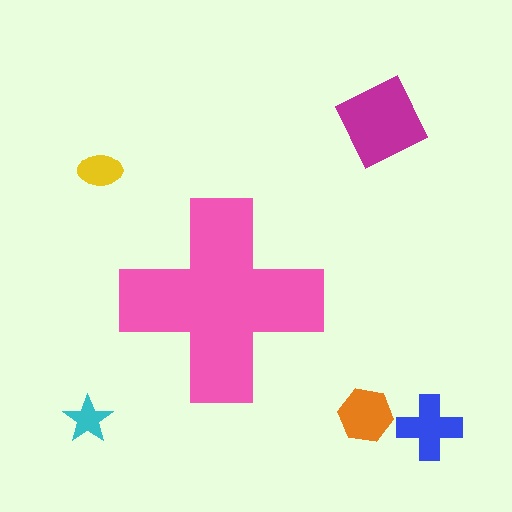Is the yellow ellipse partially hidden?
No, the yellow ellipse is fully visible.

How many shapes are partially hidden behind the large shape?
0 shapes are partially hidden.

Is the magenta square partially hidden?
No, the magenta square is fully visible.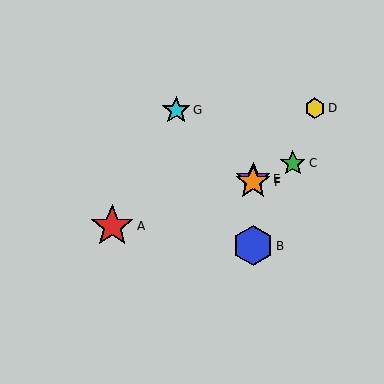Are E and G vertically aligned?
No, E is at x≈253 and G is at x≈176.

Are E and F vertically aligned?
Yes, both are at x≈253.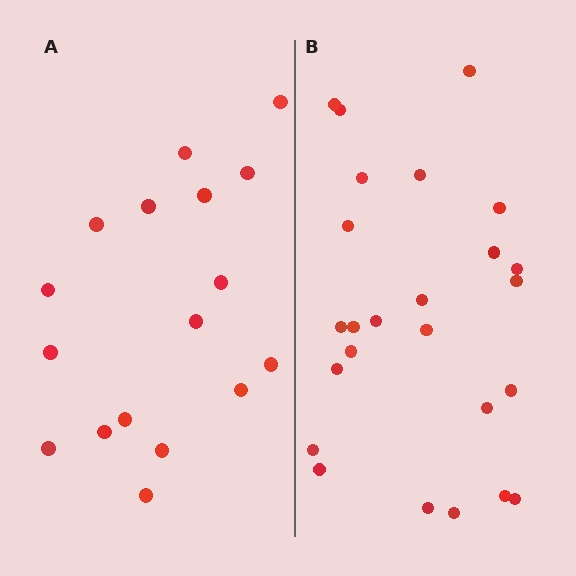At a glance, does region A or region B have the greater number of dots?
Region B (the right region) has more dots.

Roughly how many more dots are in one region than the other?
Region B has roughly 8 or so more dots than region A.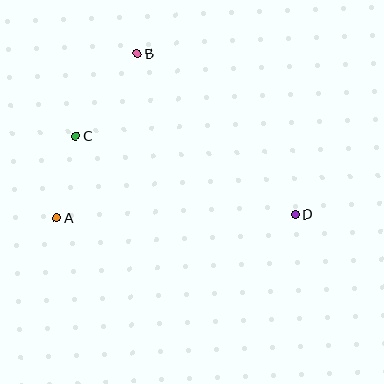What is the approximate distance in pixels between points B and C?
The distance between B and C is approximately 103 pixels.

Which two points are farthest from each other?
Points A and D are farthest from each other.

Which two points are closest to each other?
Points A and C are closest to each other.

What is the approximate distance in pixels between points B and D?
The distance between B and D is approximately 225 pixels.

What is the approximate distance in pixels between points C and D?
The distance between C and D is approximately 233 pixels.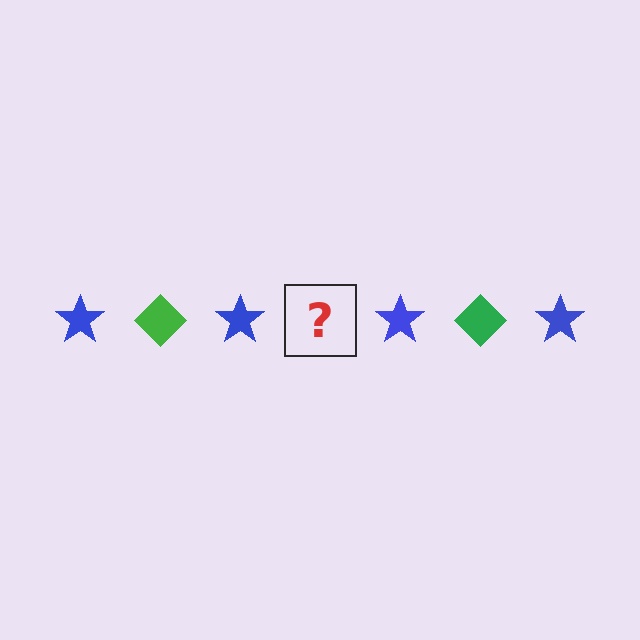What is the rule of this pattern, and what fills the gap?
The rule is that the pattern alternates between blue star and green diamond. The gap should be filled with a green diamond.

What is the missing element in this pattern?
The missing element is a green diamond.